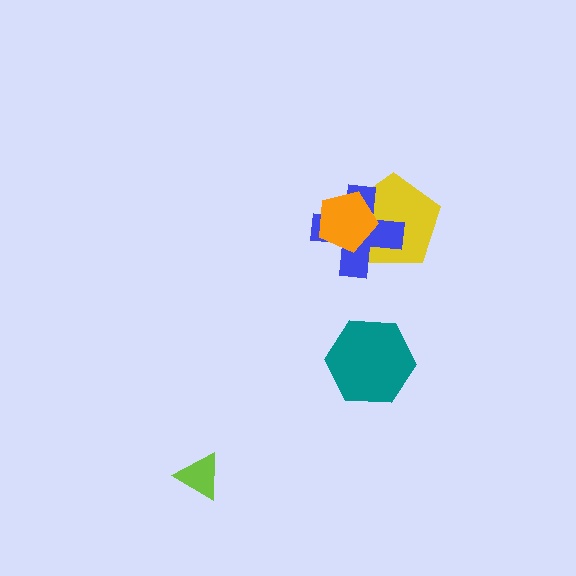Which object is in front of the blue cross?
The orange pentagon is in front of the blue cross.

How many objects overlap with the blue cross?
2 objects overlap with the blue cross.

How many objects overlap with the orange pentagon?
2 objects overlap with the orange pentagon.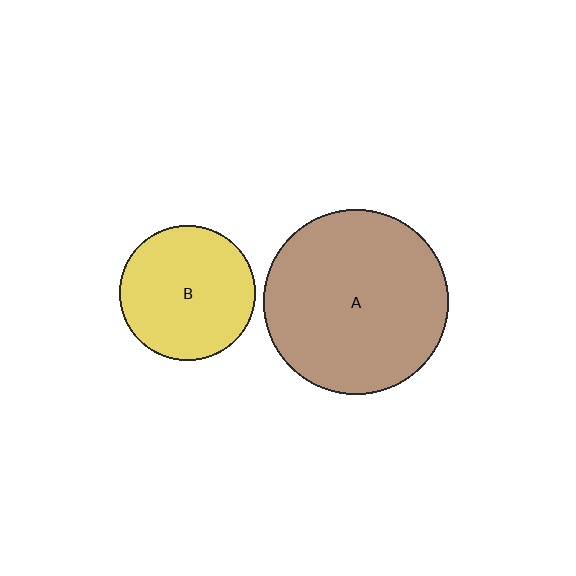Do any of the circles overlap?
No, none of the circles overlap.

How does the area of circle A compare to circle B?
Approximately 1.9 times.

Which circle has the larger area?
Circle A (brown).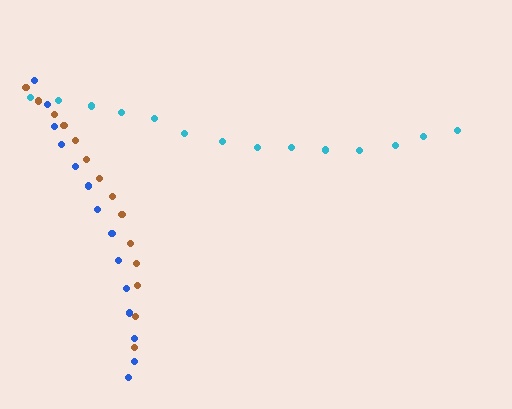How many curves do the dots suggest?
There are 3 distinct paths.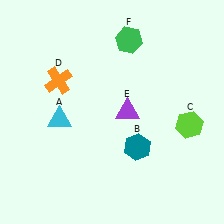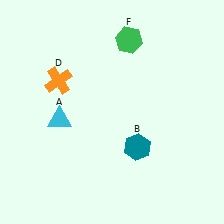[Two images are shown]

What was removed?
The lime hexagon (C), the purple triangle (E) were removed in Image 2.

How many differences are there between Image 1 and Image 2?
There are 2 differences between the two images.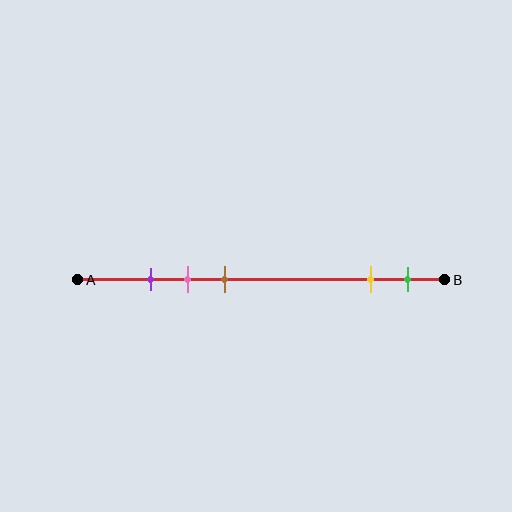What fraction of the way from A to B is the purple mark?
The purple mark is approximately 20% (0.2) of the way from A to B.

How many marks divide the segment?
There are 5 marks dividing the segment.